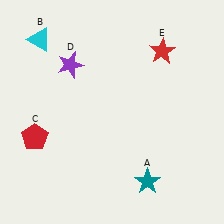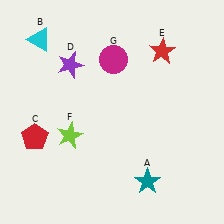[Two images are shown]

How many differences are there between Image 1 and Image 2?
There are 2 differences between the two images.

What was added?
A lime star (F), a magenta circle (G) were added in Image 2.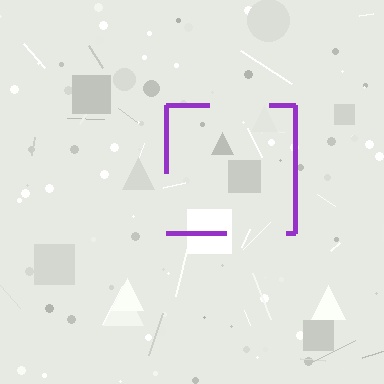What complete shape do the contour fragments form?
The contour fragments form a square.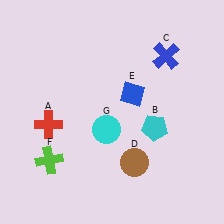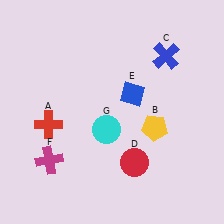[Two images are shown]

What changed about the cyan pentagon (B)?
In Image 1, B is cyan. In Image 2, it changed to yellow.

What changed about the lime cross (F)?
In Image 1, F is lime. In Image 2, it changed to magenta.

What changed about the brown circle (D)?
In Image 1, D is brown. In Image 2, it changed to red.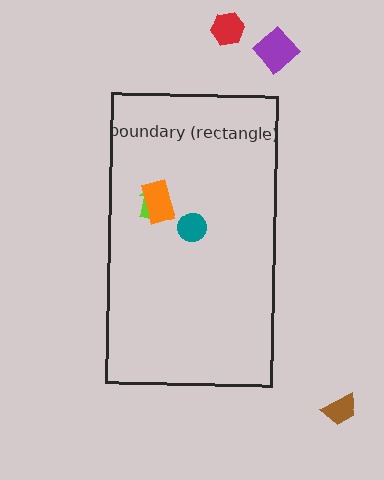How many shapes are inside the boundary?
3 inside, 3 outside.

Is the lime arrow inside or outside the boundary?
Inside.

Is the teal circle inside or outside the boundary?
Inside.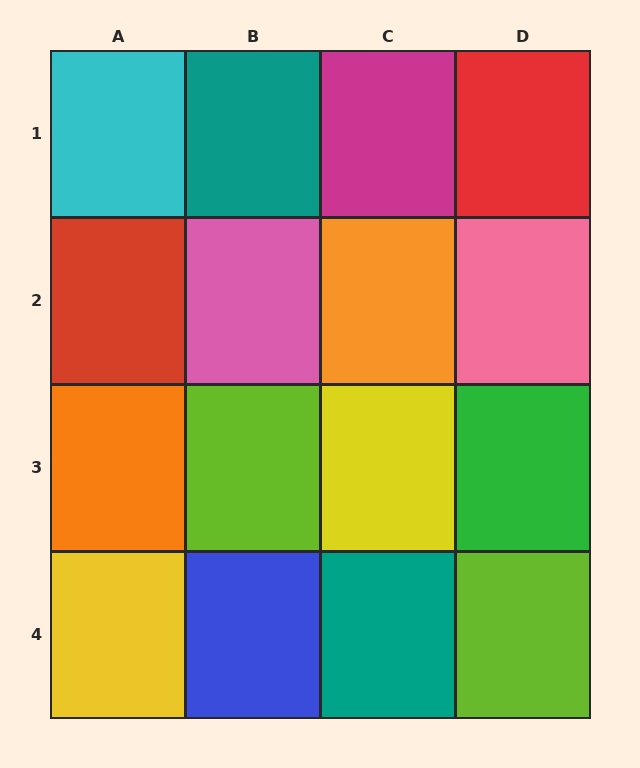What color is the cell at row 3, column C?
Yellow.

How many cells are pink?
2 cells are pink.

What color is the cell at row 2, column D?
Pink.